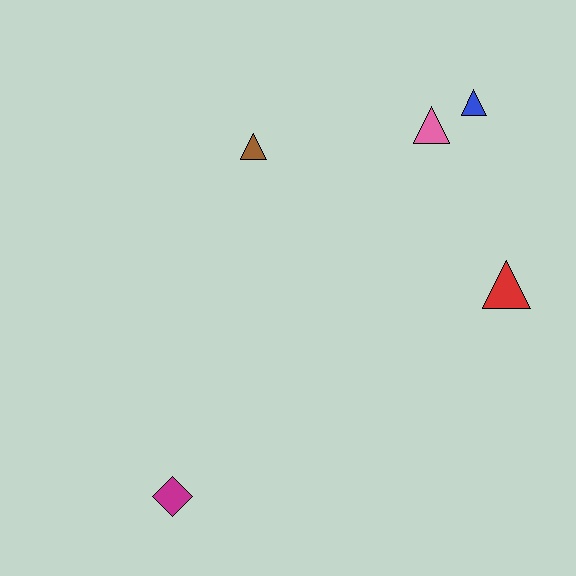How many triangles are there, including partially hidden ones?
There are 4 triangles.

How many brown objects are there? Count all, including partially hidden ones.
There is 1 brown object.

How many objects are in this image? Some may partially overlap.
There are 5 objects.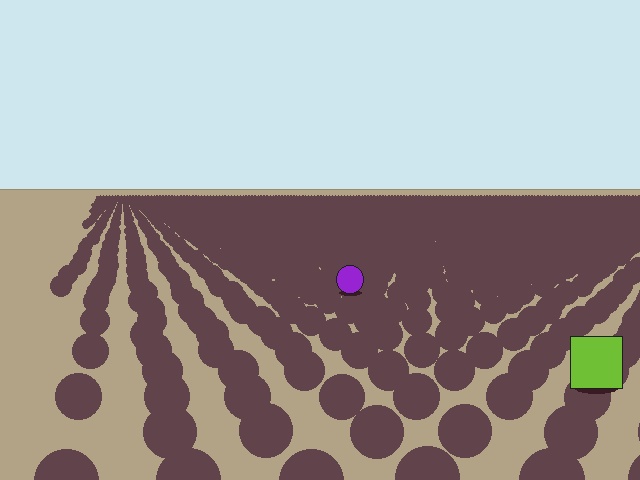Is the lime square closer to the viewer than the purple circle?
Yes. The lime square is closer — you can tell from the texture gradient: the ground texture is coarser near it.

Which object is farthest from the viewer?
The purple circle is farthest from the viewer. It appears smaller and the ground texture around it is denser.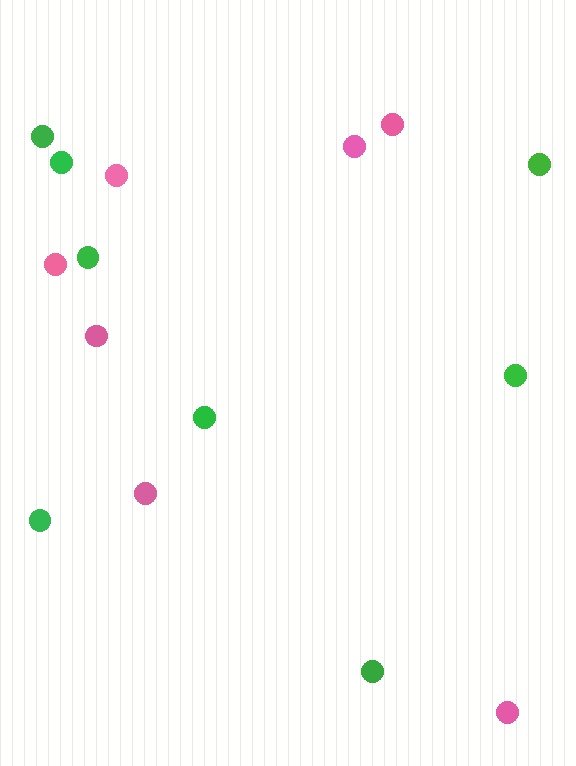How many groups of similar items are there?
There are 2 groups: one group of pink circles (7) and one group of green circles (8).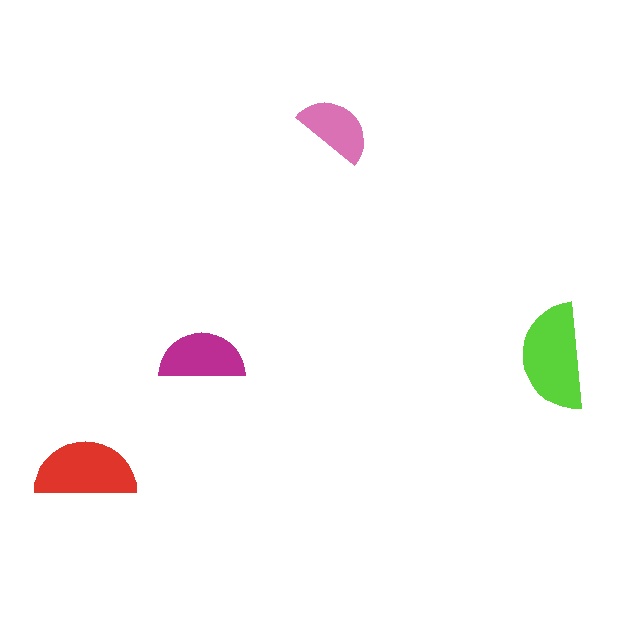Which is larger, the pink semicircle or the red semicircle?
The red one.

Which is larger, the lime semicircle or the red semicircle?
The lime one.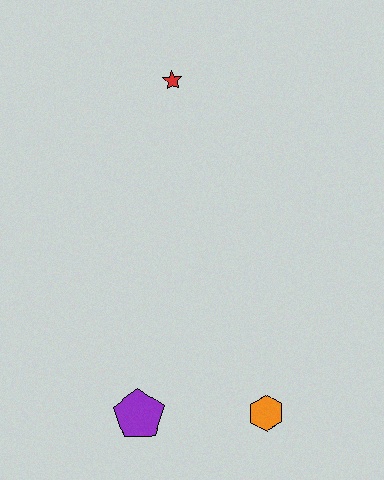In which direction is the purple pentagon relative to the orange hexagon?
The purple pentagon is to the left of the orange hexagon.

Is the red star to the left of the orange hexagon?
Yes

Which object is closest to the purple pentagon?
The orange hexagon is closest to the purple pentagon.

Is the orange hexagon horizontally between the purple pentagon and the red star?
No